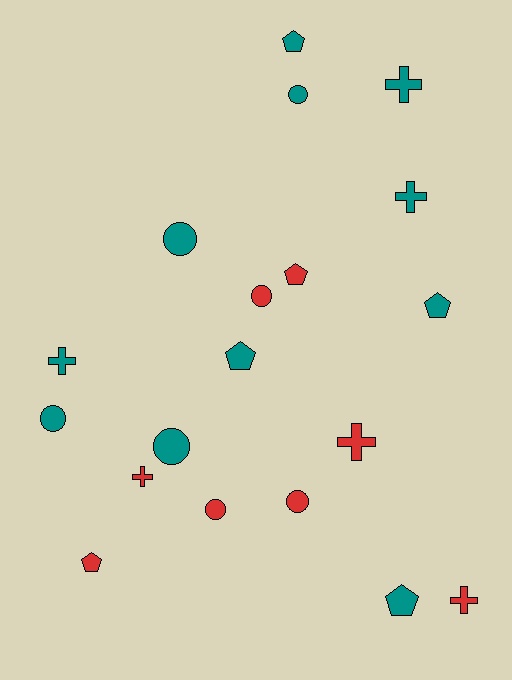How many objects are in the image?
There are 19 objects.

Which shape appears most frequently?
Circle, with 7 objects.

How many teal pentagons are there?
There are 4 teal pentagons.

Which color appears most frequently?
Teal, with 11 objects.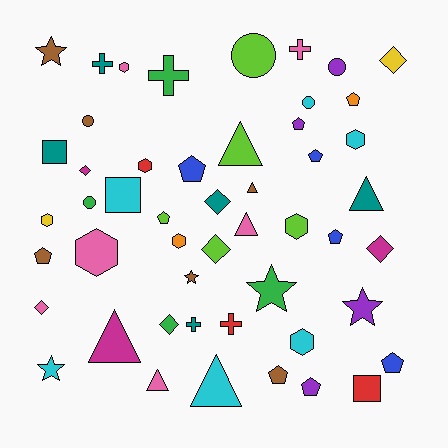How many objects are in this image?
There are 50 objects.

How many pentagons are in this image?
There are 10 pentagons.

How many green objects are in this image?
There are 4 green objects.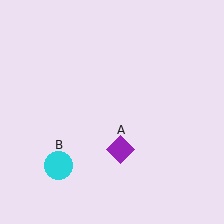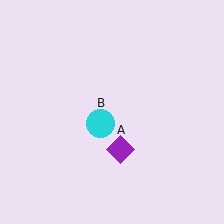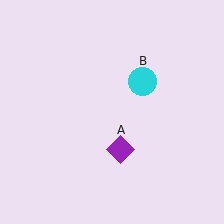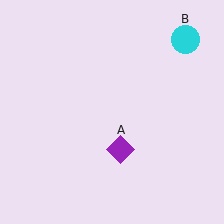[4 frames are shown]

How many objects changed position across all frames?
1 object changed position: cyan circle (object B).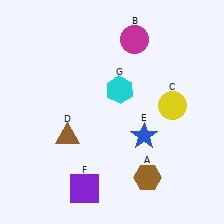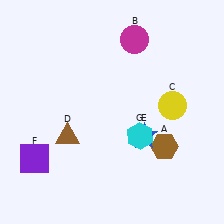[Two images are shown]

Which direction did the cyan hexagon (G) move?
The cyan hexagon (G) moved down.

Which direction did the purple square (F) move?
The purple square (F) moved left.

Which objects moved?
The objects that moved are: the brown hexagon (A), the purple square (F), the cyan hexagon (G).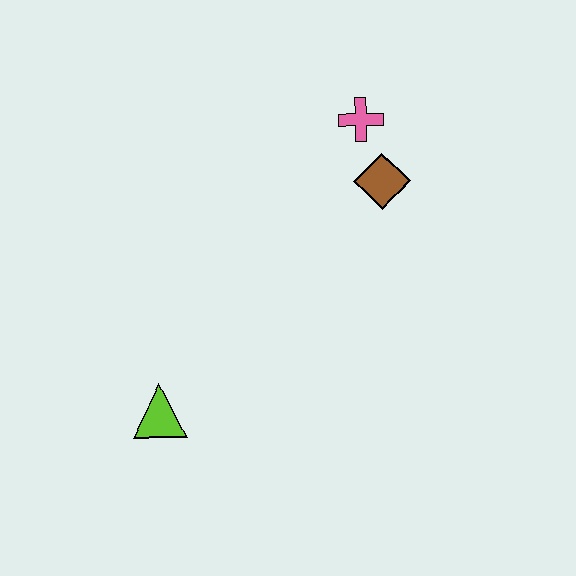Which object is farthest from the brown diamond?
The lime triangle is farthest from the brown diamond.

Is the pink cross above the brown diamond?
Yes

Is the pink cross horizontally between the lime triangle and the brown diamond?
Yes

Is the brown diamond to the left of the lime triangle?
No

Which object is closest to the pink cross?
The brown diamond is closest to the pink cross.